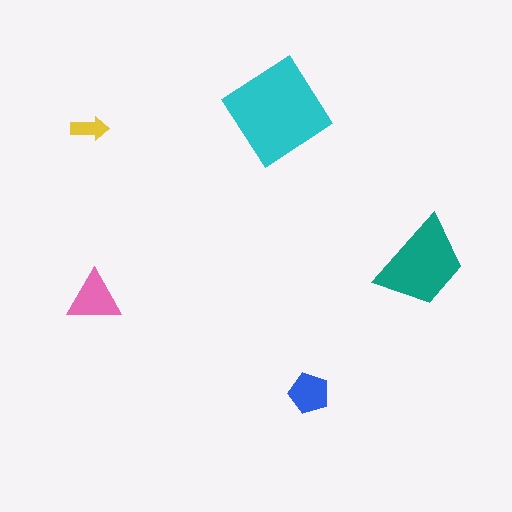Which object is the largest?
The cyan diamond.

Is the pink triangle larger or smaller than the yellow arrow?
Larger.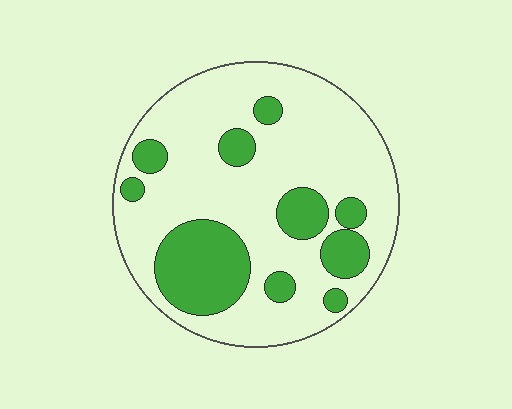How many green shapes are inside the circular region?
10.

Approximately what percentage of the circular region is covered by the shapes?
Approximately 25%.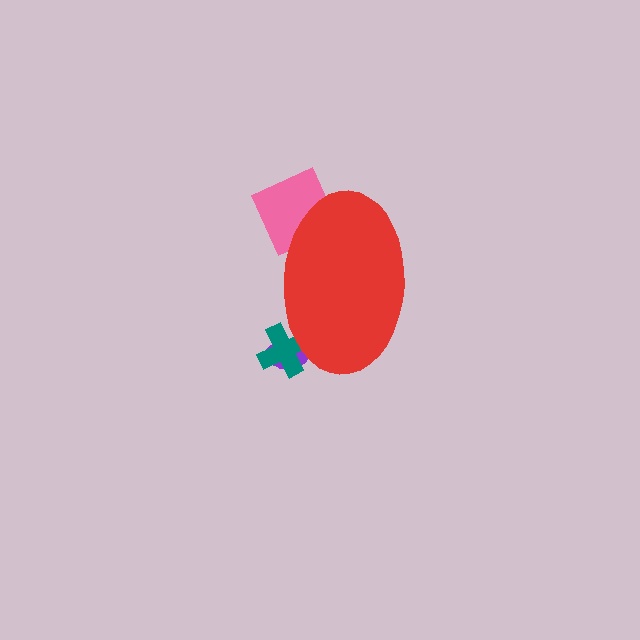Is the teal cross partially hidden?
Yes, the teal cross is partially hidden behind the red ellipse.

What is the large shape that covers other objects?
A red ellipse.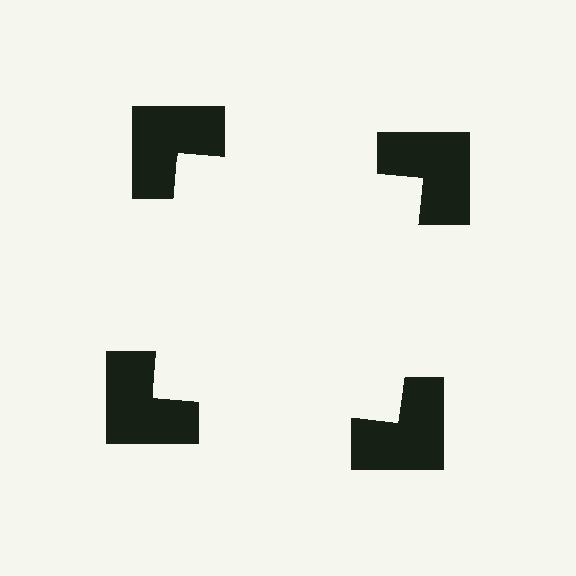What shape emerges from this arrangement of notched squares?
An illusory square — its edges are inferred from the aligned wedge cuts in the notched squares, not physically drawn.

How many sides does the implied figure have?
4 sides.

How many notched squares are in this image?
There are 4 — one at each vertex of the illusory square.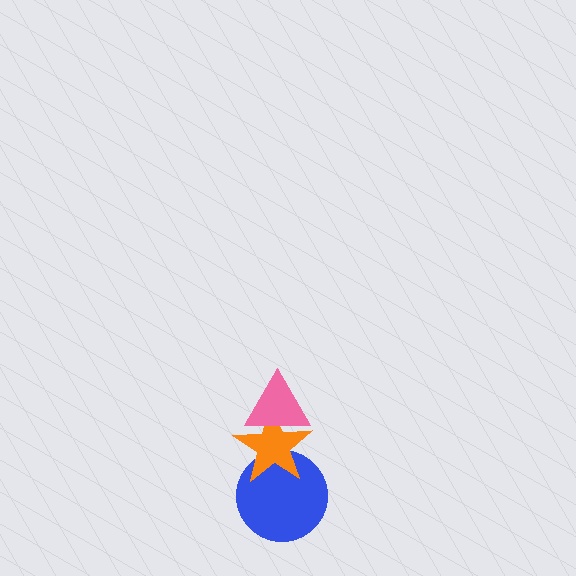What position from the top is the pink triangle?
The pink triangle is 1st from the top.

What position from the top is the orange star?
The orange star is 2nd from the top.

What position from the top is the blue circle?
The blue circle is 3rd from the top.